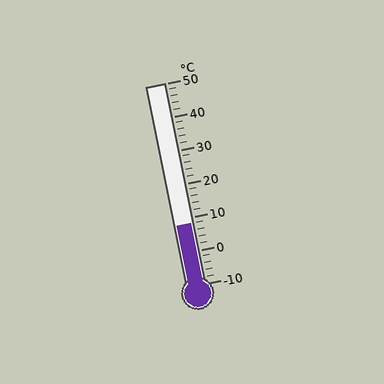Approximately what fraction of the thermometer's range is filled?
The thermometer is filled to approximately 30% of its range.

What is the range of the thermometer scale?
The thermometer scale ranges from -10°C to 50°C.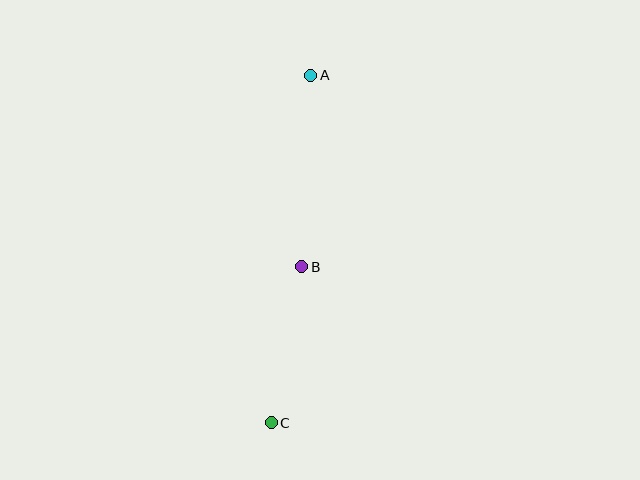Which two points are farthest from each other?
Points A and C are farthest from each other.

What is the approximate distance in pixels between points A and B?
The distance between A and B is approximately 192 pixels.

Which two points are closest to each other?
Points B and C are closest to each other.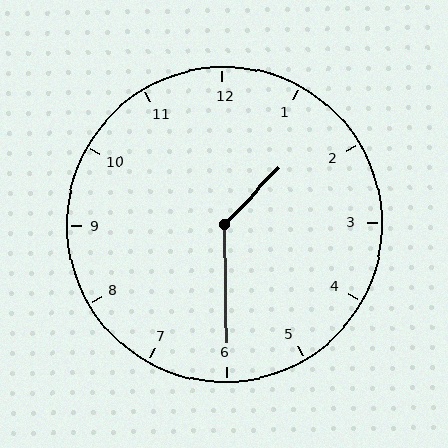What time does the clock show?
1:30.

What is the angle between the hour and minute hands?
Approximately 135 degrees.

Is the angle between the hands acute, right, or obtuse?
It is obtuse.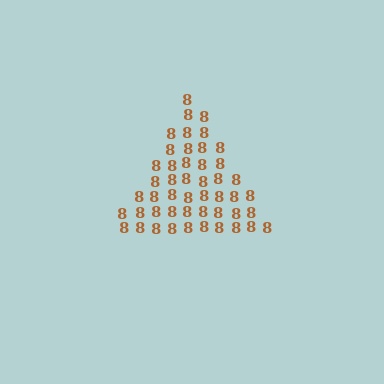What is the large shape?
The large shape is a triangle.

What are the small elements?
The small elements are digit 8's.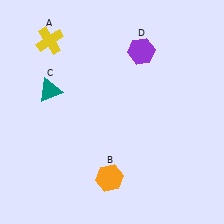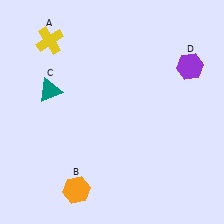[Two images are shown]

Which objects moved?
The objects that moved are: the orange hexagon (B), the purple hexagon (D).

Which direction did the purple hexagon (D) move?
The purple hexagon (D) moved right.